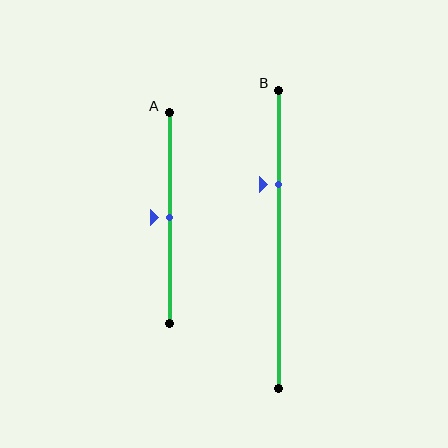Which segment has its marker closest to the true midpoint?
Segment A has its marker closest to the true midpoint.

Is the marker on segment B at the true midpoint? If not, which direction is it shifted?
No, the marker on segment B is shifted upward by about 18% of the segment length.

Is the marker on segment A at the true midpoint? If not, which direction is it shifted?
Yes, the marker on segment A is at the true midpoint.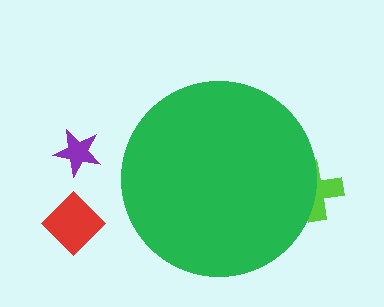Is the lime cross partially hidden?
Yes, the lime cross is partially hidden behind the green circle.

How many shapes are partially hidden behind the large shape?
1 shape is partially hidden.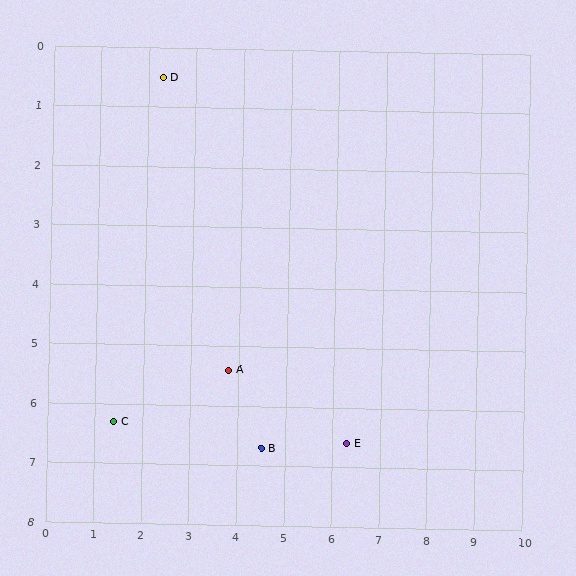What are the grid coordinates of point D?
Point D is at approximately (2.3, 0.5).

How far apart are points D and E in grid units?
Points D and E are about 7.3 grid units apart.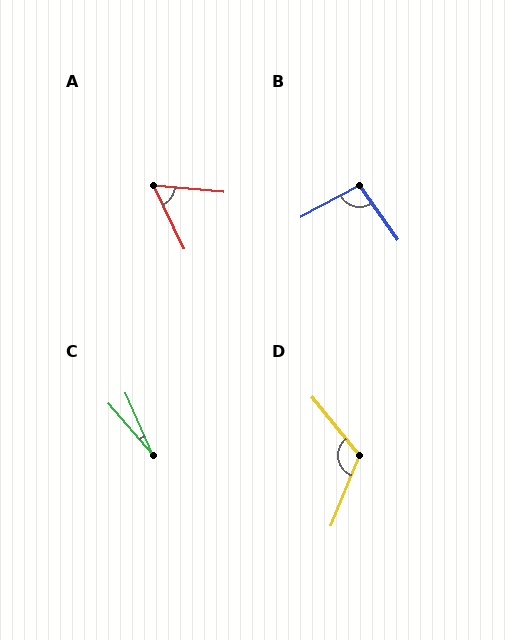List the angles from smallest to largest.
C (17°), A (60°), B (97°), D (119°).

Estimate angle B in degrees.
Approximately 97 degrees.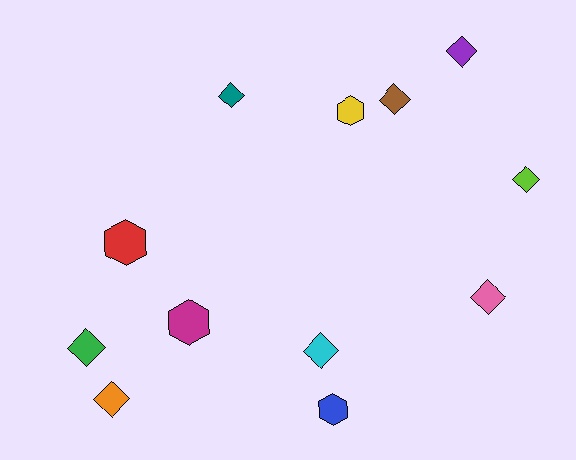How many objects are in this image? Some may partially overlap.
There are 12 objects.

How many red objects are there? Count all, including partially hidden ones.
There is 1 red object.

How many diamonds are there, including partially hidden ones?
There are 8 diamonds.